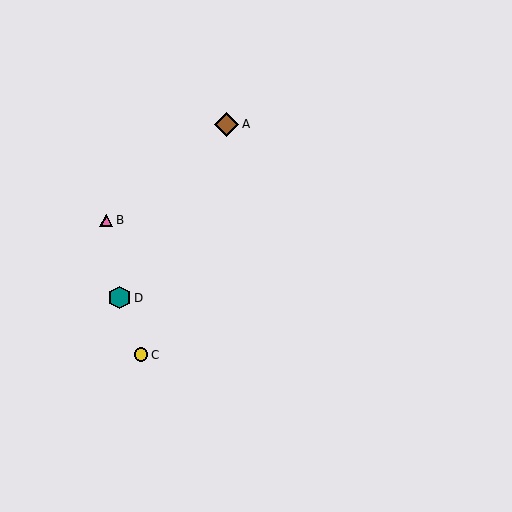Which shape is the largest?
The brown diamond (labeled A) is the largest.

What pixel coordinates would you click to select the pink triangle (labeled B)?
Click at (106, 220) to select the pink triangle B.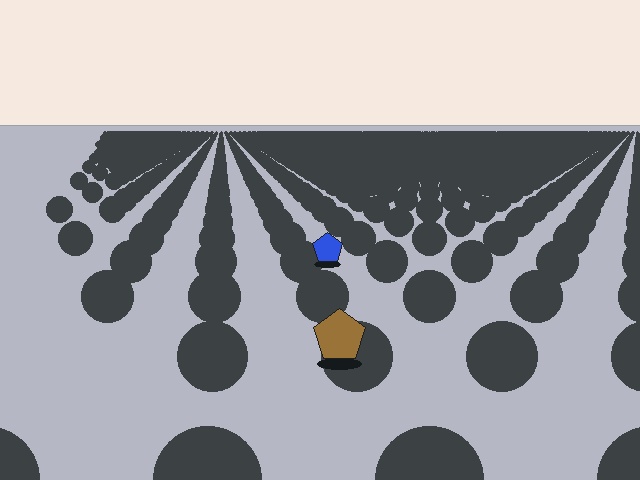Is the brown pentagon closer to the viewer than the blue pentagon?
Yes. The brown pentagon is closer — you can tell from the texture gradient: the ground texture is coarser near it.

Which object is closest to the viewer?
The brown pentagon is closest. The texture marks near it are larger and more spread out.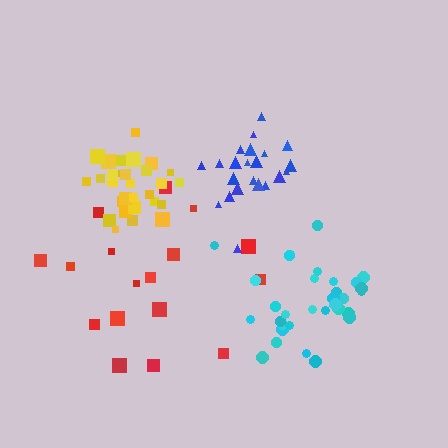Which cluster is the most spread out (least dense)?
Red.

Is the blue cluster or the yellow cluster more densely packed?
Yellow.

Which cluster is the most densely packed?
Yellow.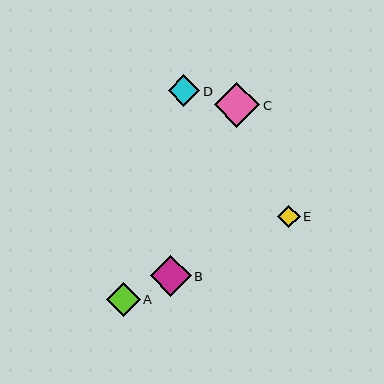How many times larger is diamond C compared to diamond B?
Diamond C is approximately 1.1 times the size of diamond B.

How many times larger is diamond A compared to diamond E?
Diamond A is approximately 1.5 times the size of diamond E.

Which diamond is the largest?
Diamond C is the largest with a size of approximately 45 pixels.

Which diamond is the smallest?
Diamond E is the smallest with a size of approximately 23 pixels.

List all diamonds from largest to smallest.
From largest to smallest: C, B, A, D, E.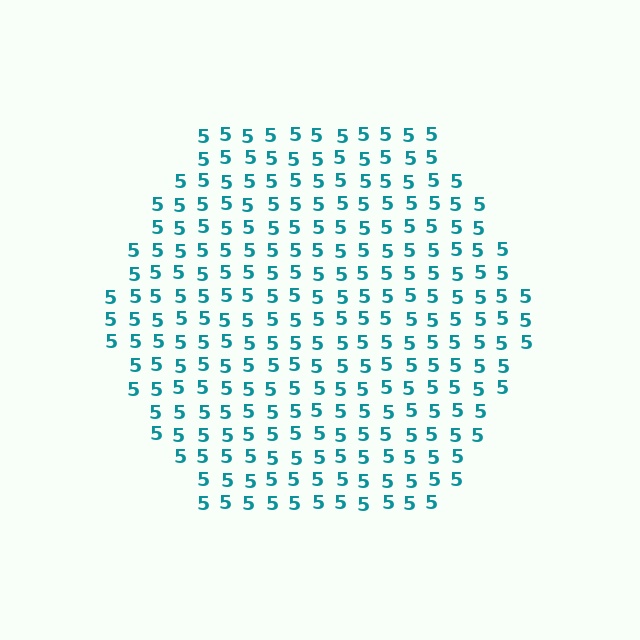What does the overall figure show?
The overall figure shows a hexagon.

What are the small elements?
The small elements are digit 5's.